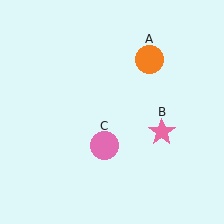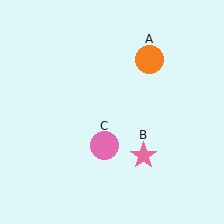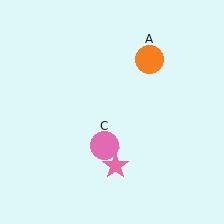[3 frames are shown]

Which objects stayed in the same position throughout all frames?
Orange circle (object A) and pink circle (object C) remained stationary.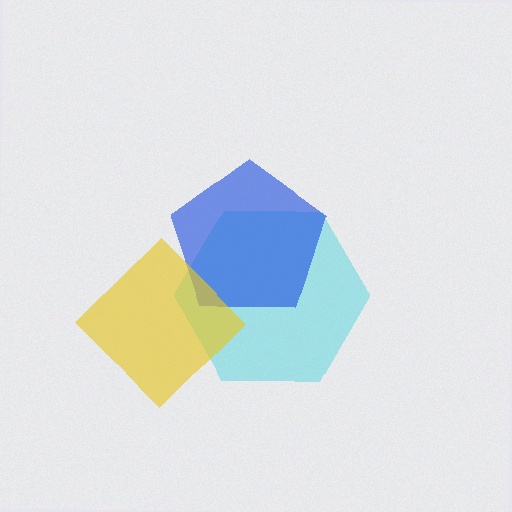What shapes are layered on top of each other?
The layered shapes are: a cyan hexagon, a blue pentagon, a yellow diamond.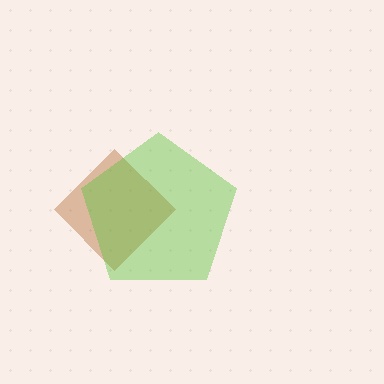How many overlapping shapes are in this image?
There are 2 overlapping shapes in the image.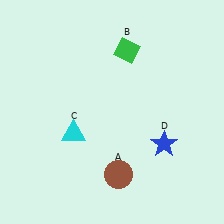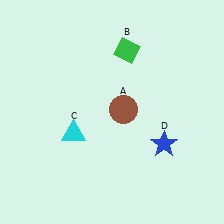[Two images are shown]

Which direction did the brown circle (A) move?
The brown circle (A) moved up.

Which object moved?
The brown circle (A) moved up.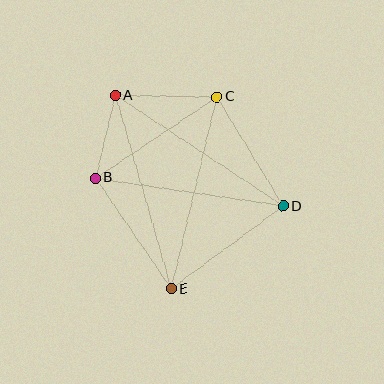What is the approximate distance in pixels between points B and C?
The distance between B and C is approximately 146 pixels.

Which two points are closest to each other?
Points A and B are closest to each other.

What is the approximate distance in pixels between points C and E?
The distance between C and E is approximately 198 pixels.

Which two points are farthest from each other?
Points A and E are farthest from each other.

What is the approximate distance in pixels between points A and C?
The distance between A and C is approximately 102 pixels.